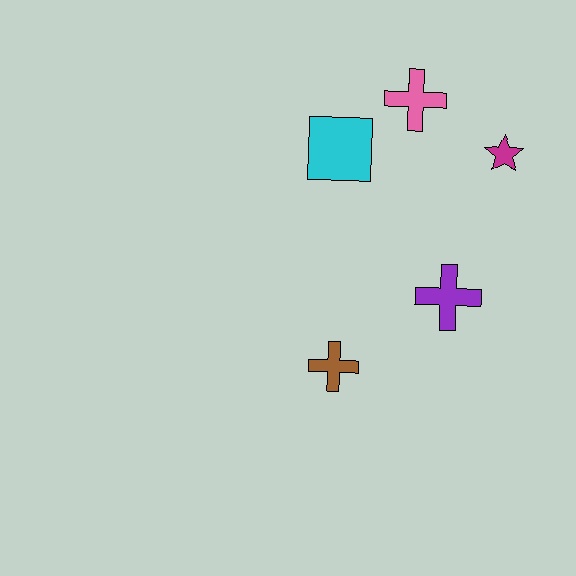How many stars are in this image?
There is 1 star.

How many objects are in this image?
There are 5 objects.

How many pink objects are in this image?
There is 1 pink object.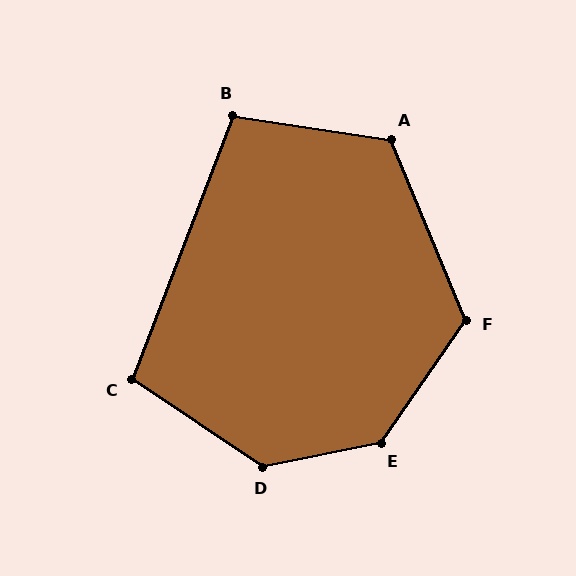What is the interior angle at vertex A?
Approximately 121 degrees (obtuse).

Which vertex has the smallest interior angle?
B, at approximately 102 degrees.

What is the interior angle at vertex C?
Approximately 103 degrees (obtuse).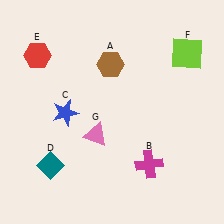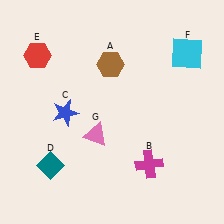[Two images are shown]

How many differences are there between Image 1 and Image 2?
There is 1 difference between the two images.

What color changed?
The square (F) changed from lime in Image 1 to cyan in Image 2.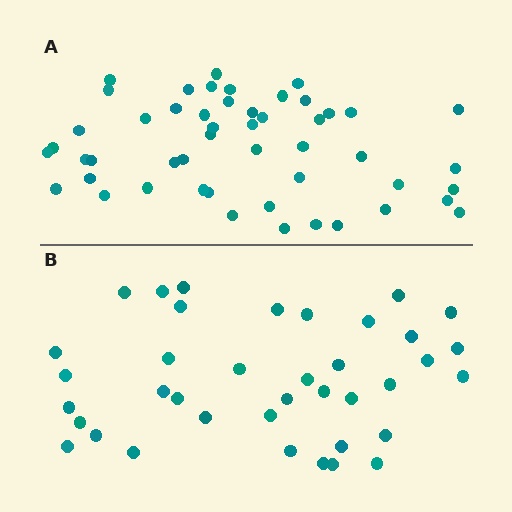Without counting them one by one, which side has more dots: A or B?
Region A (the top region) has more dots.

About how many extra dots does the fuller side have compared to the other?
Region A has roughly 12 or so more dots than region B.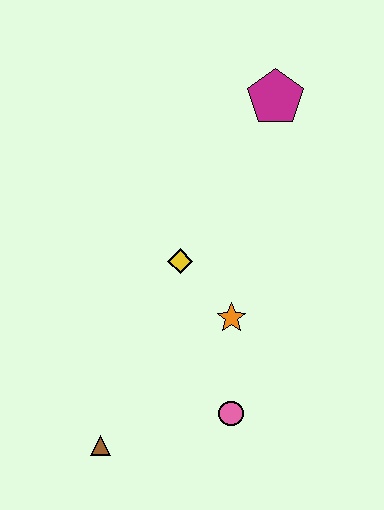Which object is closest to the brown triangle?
The pink circle is closest to the brown triangle.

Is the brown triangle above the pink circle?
No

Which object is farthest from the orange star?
The magenta pentagon is farthest from the orange star.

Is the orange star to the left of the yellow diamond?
No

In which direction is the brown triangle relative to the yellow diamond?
The brown triangle is below the yellow diamond.